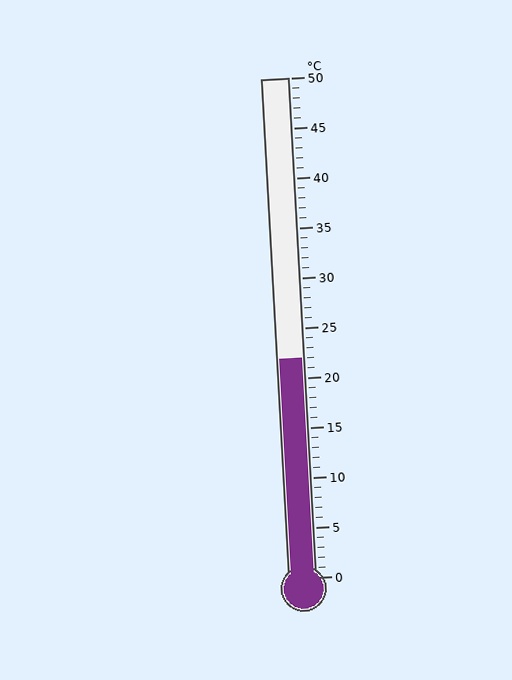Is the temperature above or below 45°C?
The temperature is below 45°C.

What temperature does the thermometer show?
The thermometer shows approximately 22°C.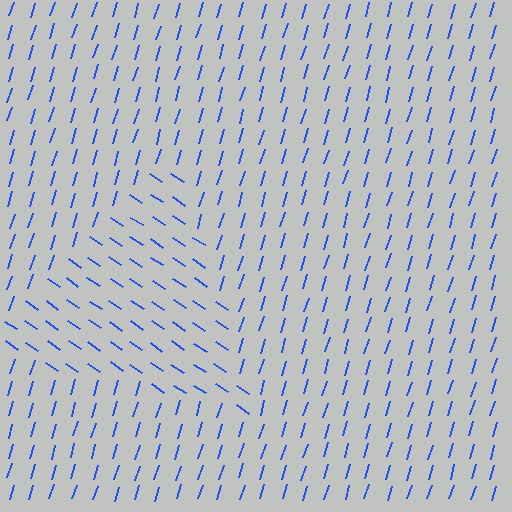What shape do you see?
I see a triangle.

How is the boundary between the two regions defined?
The boundary is defined purely by a change in line orientation (approximately 73 degrees difference). All lines are the same color and thickness.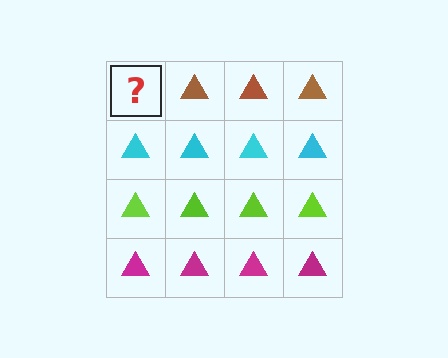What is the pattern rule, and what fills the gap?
The rule is that each row has a consistent color. The gap should be filled with a brown triangle.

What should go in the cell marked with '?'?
The missing cell should contain a brown triangle.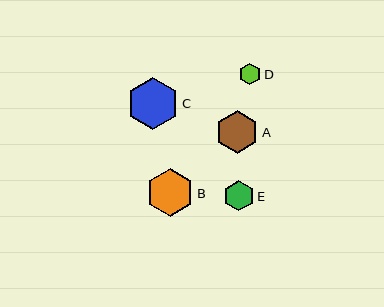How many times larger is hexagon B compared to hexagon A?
Hexagon B is approximately 1.1 times the size of hexagon A.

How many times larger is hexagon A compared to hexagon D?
Hexagon A is approximately 2.0 times the size of hexagon D.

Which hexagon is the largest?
Hexagon C is the largest with a size of approximately 52 pixels.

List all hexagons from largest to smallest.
From largest to smallest: C, B, A, E, D.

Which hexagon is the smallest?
Hexagon D is the smallest with a size of approximately 21 pixels.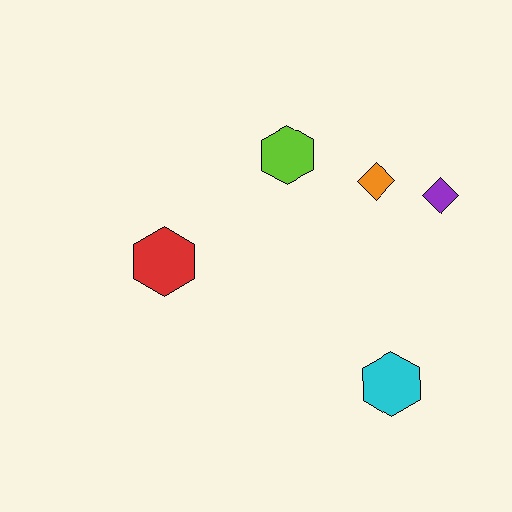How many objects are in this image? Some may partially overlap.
There are 5 objects.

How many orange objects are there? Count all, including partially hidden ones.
There is 1 orange object.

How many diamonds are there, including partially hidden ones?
There are 2 diamonds.